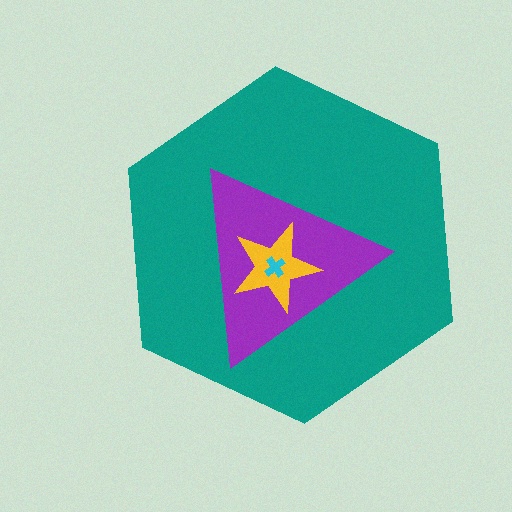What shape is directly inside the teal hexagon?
The purple triangle.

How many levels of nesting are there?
4.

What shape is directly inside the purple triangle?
The yellow star.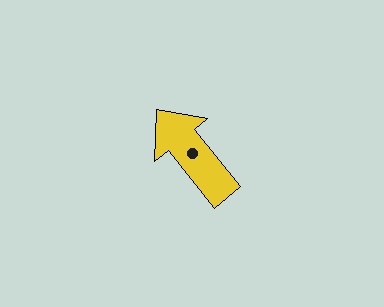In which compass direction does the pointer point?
Northwest.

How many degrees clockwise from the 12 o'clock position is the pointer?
Approximately 321 degrees.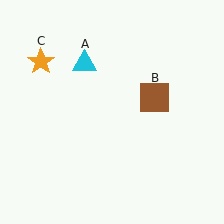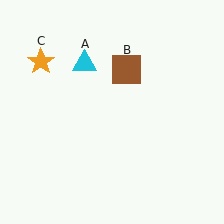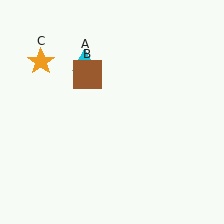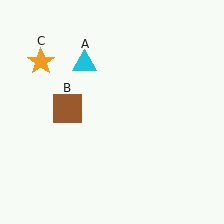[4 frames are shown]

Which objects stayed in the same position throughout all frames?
Cyan triangle (object A) and orange star (object C) remained stationary.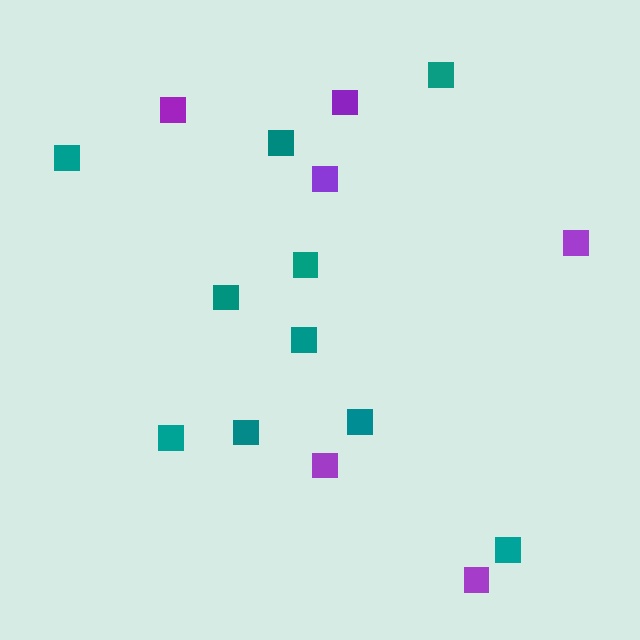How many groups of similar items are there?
There are 2 groups: one group of purple squares (6) and one group of teal squares (10).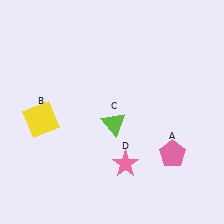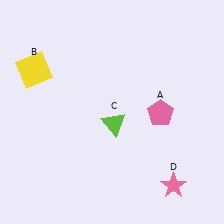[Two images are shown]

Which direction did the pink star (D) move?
The pink star (D) moved right.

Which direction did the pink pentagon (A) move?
The pink pentagon (A) moved up.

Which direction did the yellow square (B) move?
The yellow square (B) moved up.